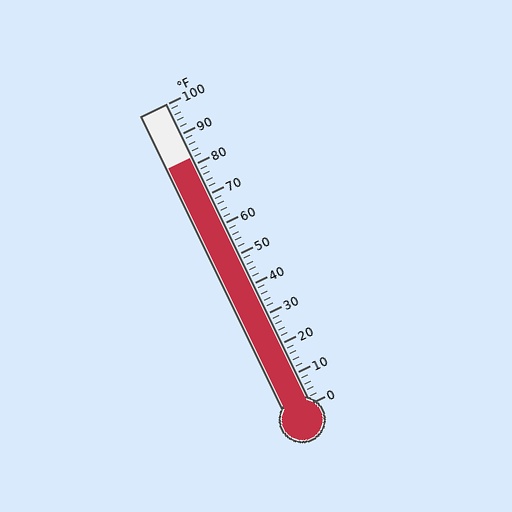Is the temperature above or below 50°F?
The temperature is above 50°F.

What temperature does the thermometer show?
The thermometer shows approximately 82°F.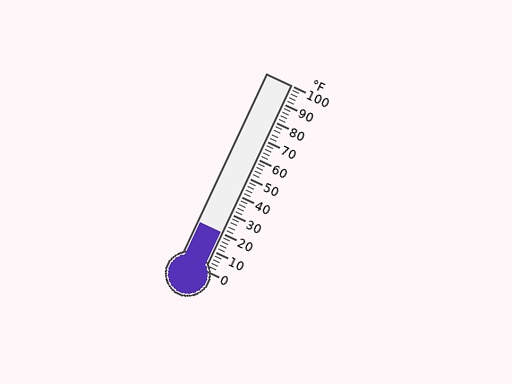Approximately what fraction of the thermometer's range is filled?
The thermometer is filled to approximately 20% of its range.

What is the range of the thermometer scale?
The thermometer scale ranges from 0°F to 100°F.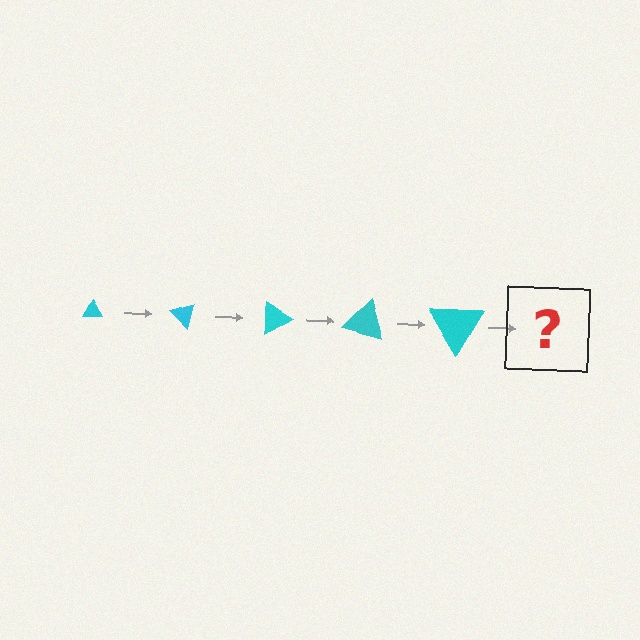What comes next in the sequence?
The next element should be a triangle, larger than the previous one and rotated 225 degrees from the start.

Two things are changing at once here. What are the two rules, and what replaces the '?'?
The two rules are that the triangle grows larger each step and it rotates 45 degrees each step. The '?' should be a triangle, larger than the previous one and rotated 225 degrees from the start.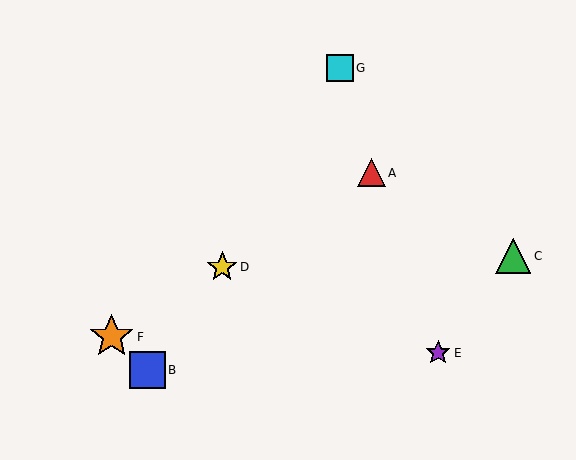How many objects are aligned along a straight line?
3 objects (A, D, F) are aligned along a straight line.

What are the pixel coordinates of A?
Object A is at (371, 173).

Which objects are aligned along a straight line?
Objects A, D, F are aligned along a straight line.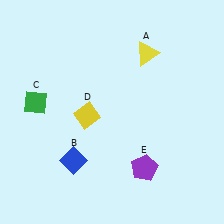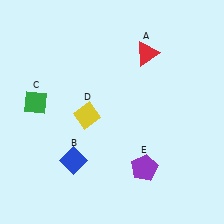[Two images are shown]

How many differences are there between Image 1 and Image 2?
There is 1 difference between the two images.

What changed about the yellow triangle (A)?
In Image 1, A is yellow. In Image 2, it changed to red.